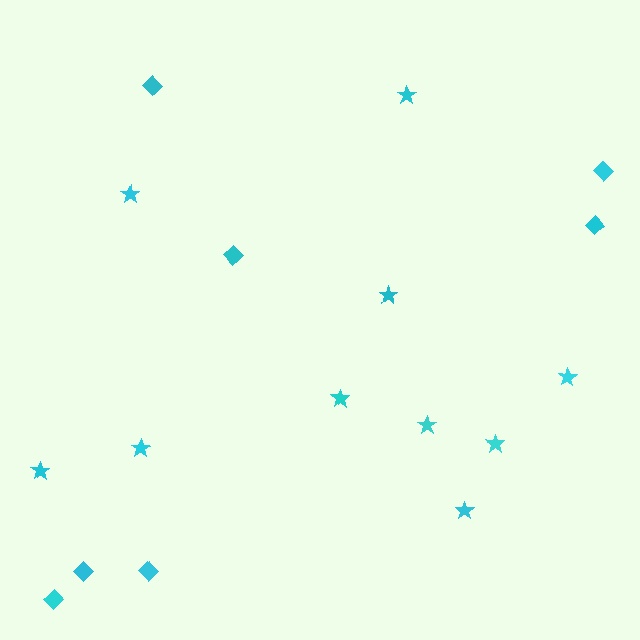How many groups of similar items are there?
There are 2 groups: one group of diamonds (7) and one group of stars (10).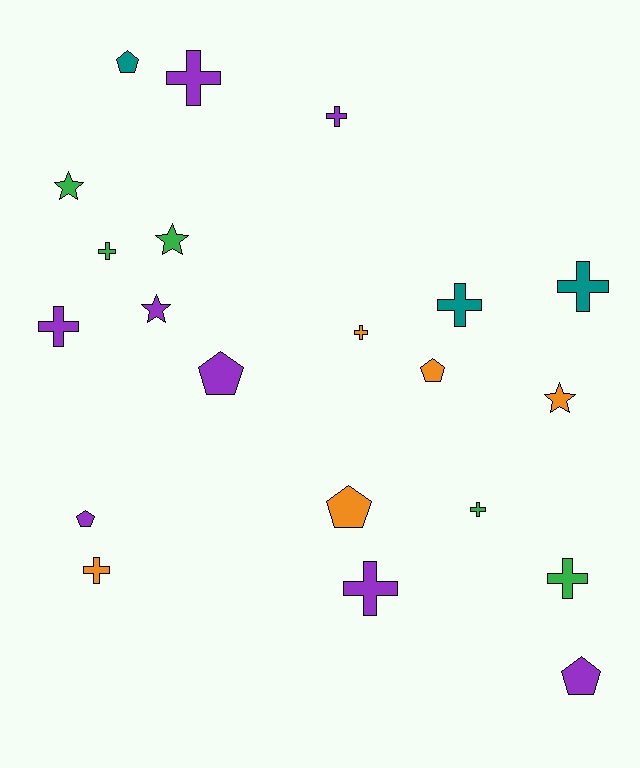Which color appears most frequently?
Purple, with 8 objects.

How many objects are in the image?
There are 21 objects.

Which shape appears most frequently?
Cross, with 11 objects.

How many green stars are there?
There are 2 green stars.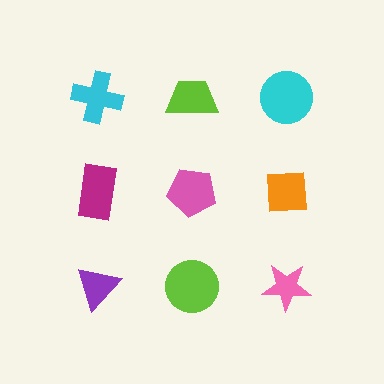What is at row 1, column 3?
A cyan circle.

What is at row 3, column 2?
A lime circle.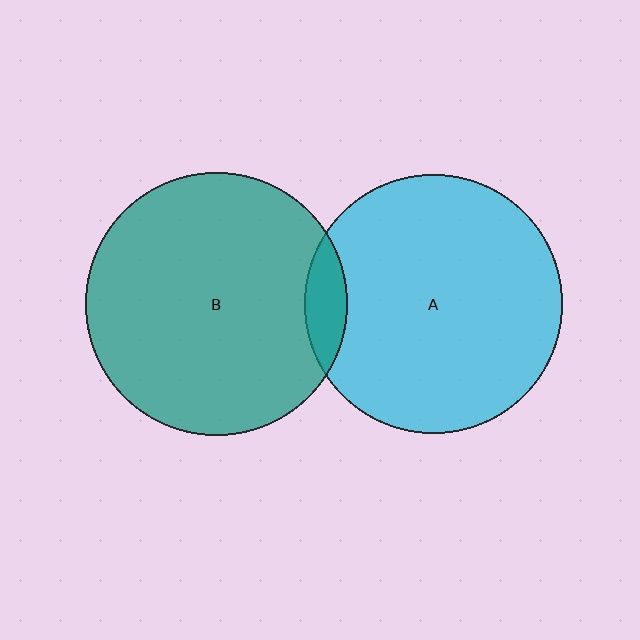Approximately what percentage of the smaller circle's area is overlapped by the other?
Approximately 10%.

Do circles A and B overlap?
Yes.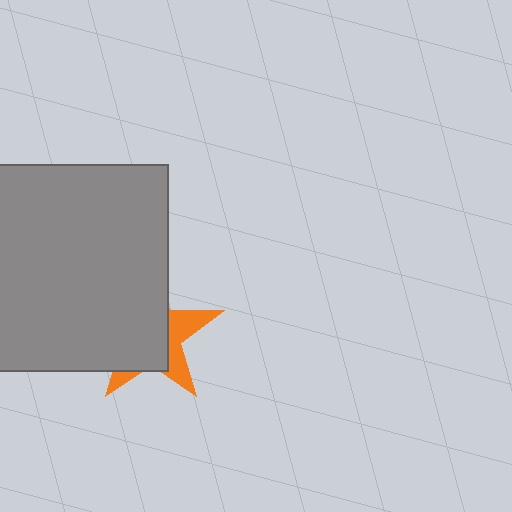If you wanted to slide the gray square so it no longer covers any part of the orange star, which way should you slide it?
Slide it left — that is the most direct way to separate the two shapes.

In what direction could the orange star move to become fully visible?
The orange star could move right. That would shift it out from behind the gray square entirely.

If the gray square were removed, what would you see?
You would see the complete orange star.